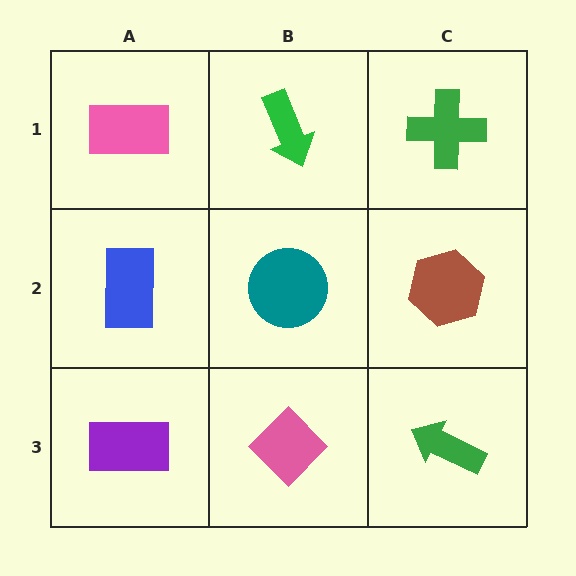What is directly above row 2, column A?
A pink rectangle.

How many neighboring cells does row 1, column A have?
2.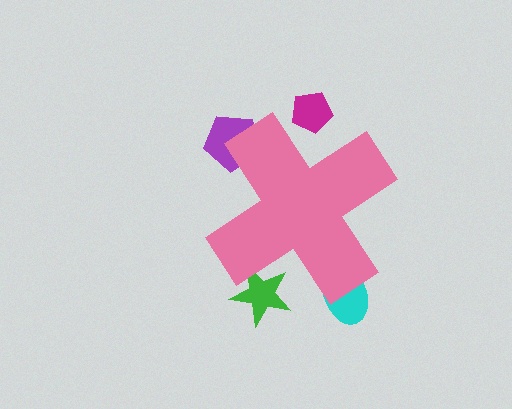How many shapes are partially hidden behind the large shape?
4 shapes are partially hidden.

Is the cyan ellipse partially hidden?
Yes, the cyan ellipse is partially hidden behind the pink cross.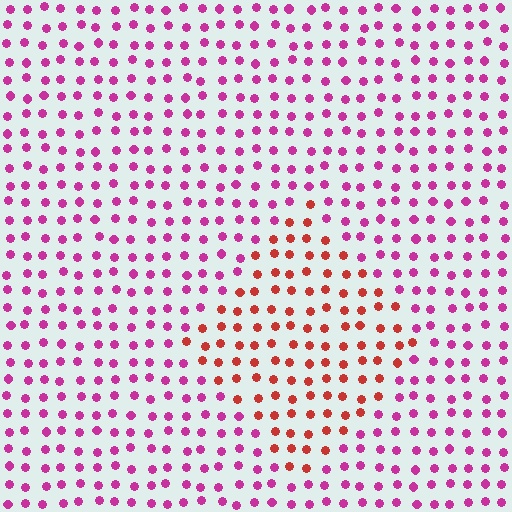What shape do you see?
I see a diamond.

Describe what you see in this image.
The image is filled with small magenta elements in a uniform arrangement. A diamond-shaped region is visible where the elements are tinted to a slightly different hue, forming a subtle color boundary.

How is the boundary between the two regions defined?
The boundary is defined purely by a slight shift in hue (about 45 degrees). Spacing, size, and orientation are identical on both sides.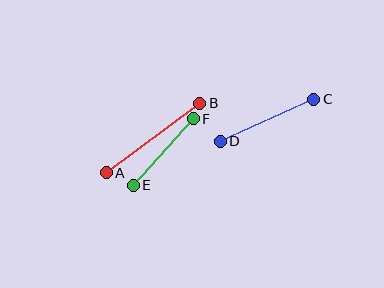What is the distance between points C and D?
The distance is approximately 103 pixels.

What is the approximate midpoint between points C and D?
The midpoint is at approximately (267, 120) pixels.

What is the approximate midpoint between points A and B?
The midpoint is at approximately (153, 138) pixels.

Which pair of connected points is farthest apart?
Points A and B are farthest apart.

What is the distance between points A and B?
The distance is approximately 117 pixels.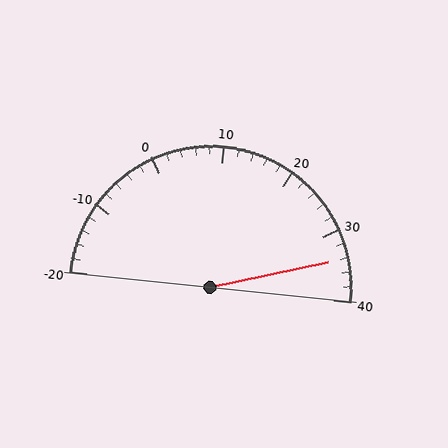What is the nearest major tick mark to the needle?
The nearest major tick mark is 30.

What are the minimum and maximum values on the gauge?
The gauge ranges from -20 to 40.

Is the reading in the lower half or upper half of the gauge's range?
The reading is in the upper half of the range (-20 to 40).